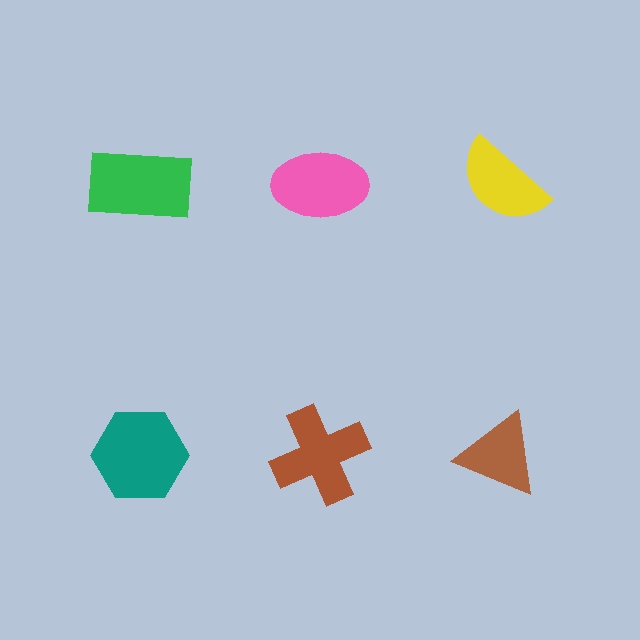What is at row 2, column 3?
A brown triangle.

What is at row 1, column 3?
A yellow semicircle.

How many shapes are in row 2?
3 shapes.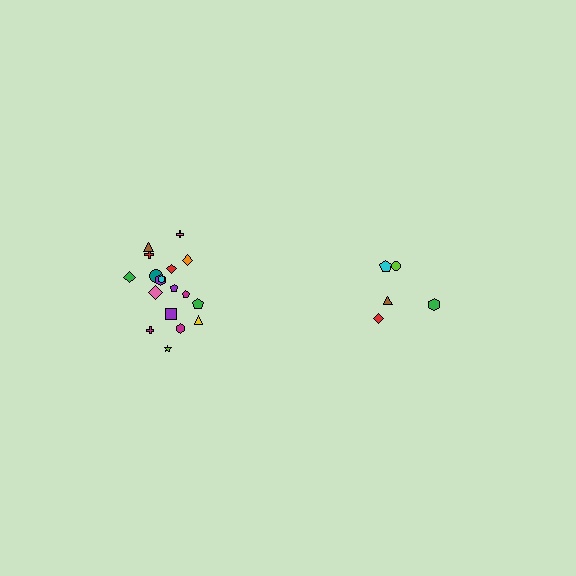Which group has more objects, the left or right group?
The left group.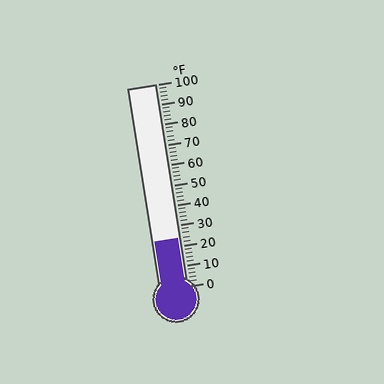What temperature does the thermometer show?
The thermometer shows approximately 24°F.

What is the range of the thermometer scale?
The thermometer scale ranges from 0°F to 100°F.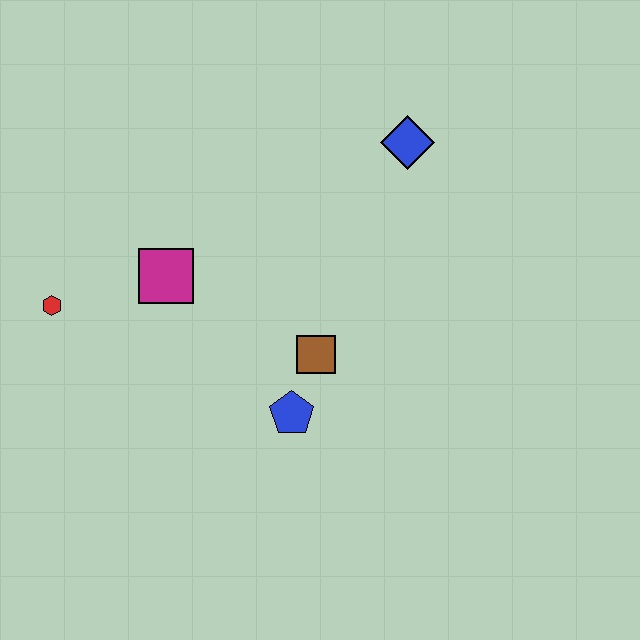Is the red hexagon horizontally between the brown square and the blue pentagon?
No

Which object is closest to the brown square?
The blue pentagon is closest to the brown square.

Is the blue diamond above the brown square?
Yes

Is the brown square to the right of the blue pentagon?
Yes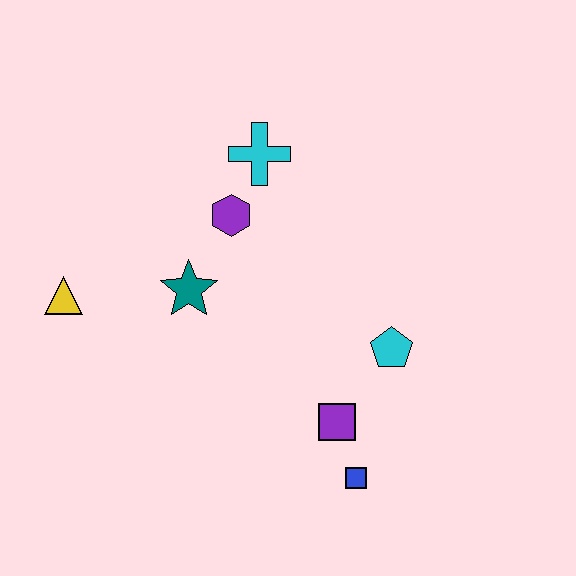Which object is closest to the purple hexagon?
The cyan cross is closest to the purple hexagon.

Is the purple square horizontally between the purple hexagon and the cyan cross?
No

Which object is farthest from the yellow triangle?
The blue square is farthest from the yellow triangle.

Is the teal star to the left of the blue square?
Yes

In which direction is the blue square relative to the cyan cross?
The blue square is below the cyan cross.